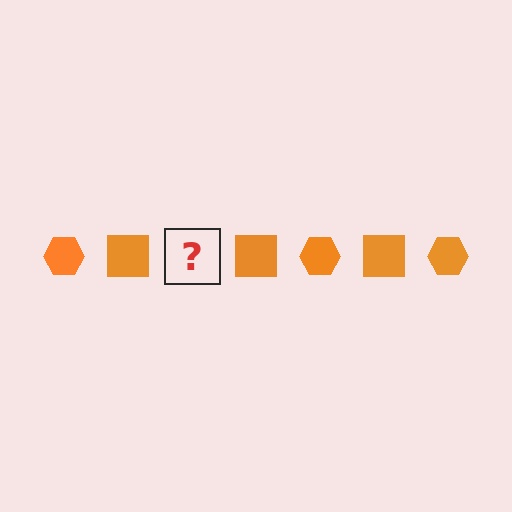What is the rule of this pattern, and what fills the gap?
The rule is that the pattern cycles through hexagon, square shapes in orange. The gap should be filled with an orange hexagon.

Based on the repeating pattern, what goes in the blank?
The blank should be an orange hexagon.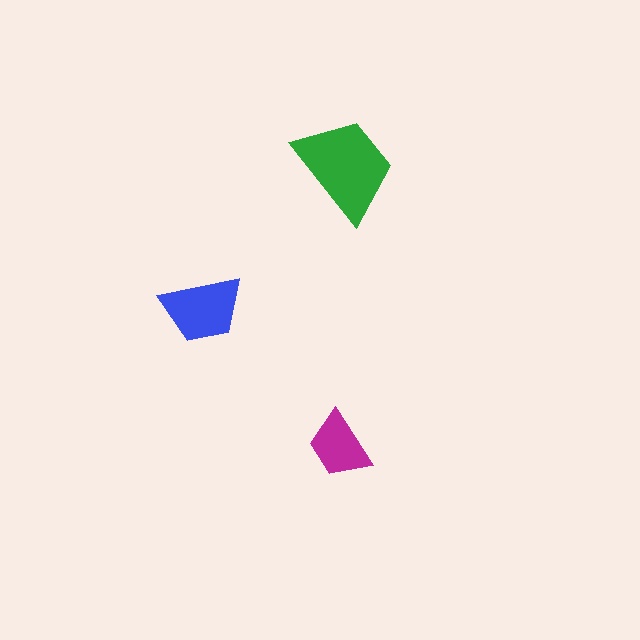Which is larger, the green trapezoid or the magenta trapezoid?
The green one.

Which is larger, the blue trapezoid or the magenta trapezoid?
The blue one.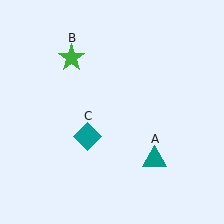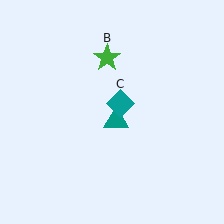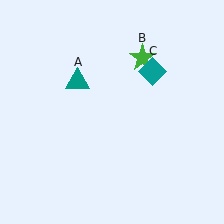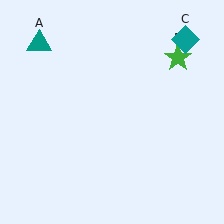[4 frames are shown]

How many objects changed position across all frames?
3 objects changed position: teal triangle (object A), green star (object B), teal diamond (object C).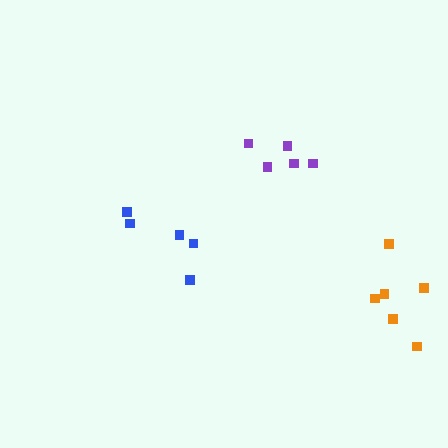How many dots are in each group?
Group 1: 5 dots, Group 2: 6 dots, Group 3: 5 dots (16 total).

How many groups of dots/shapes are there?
There are 3 groups.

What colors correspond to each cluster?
The clusters are colored: purple, orange, blue.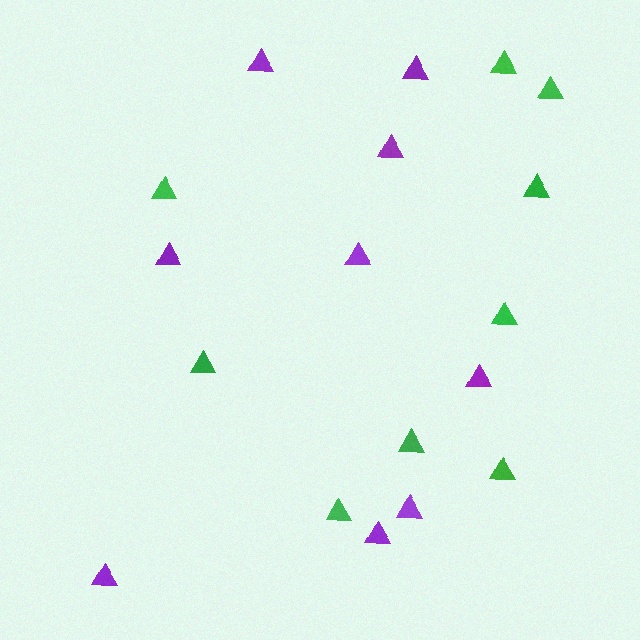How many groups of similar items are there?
There are 2 groups: one group of purple triangles (9) and one group of green triangles (9).